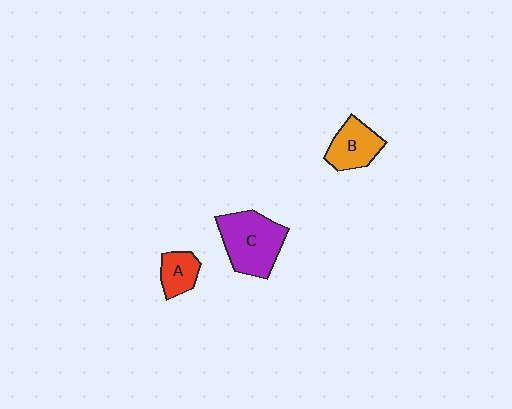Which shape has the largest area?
Shape C (purple).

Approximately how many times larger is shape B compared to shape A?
Approximately 1.4 times.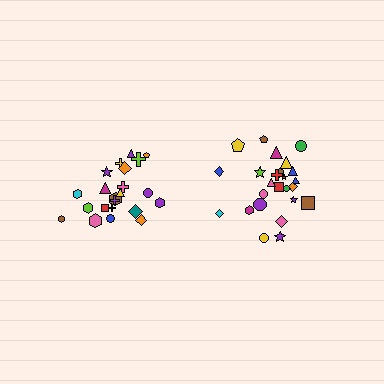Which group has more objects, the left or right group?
The right group.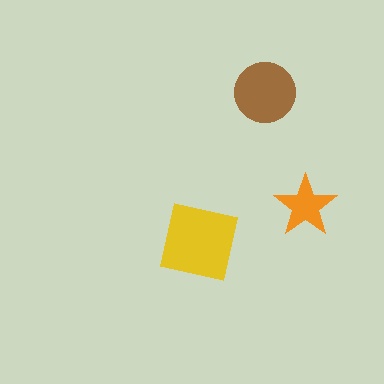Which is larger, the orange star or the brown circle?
The brown circle.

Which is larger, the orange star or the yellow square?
The yellow square.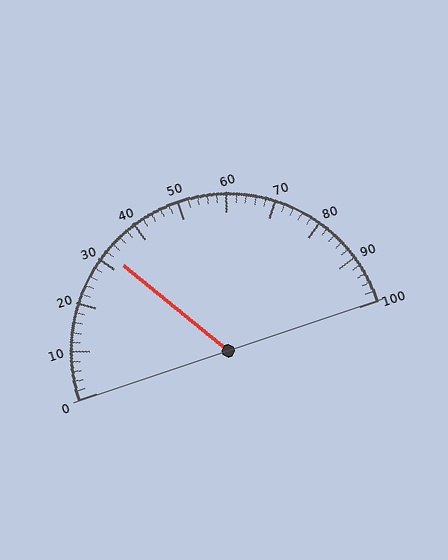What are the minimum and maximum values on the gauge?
The gauge ranges from 0 to 100.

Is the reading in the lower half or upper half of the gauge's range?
The reading is in the lower half of the range (0 to 100).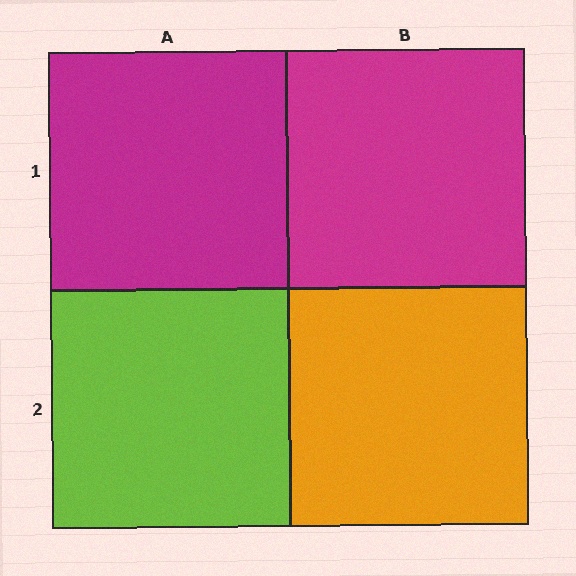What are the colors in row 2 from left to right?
Lime, orange.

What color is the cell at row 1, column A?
Magenta.